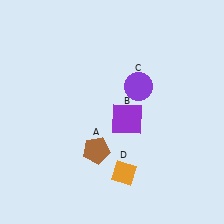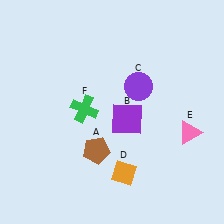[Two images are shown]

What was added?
A pink triangle (E), a green cross (F) were added in Image 2.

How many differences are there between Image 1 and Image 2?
There are 2 differences between the two images.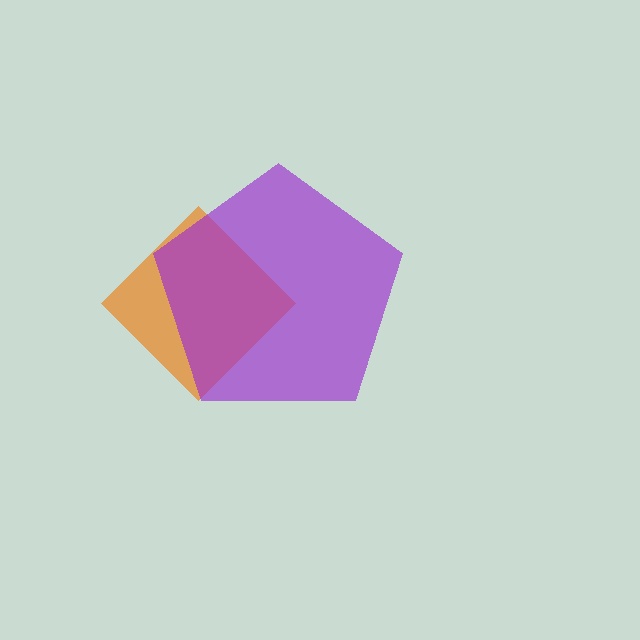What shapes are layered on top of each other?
The layered shapes are: an orange diamond, a purple pentagon.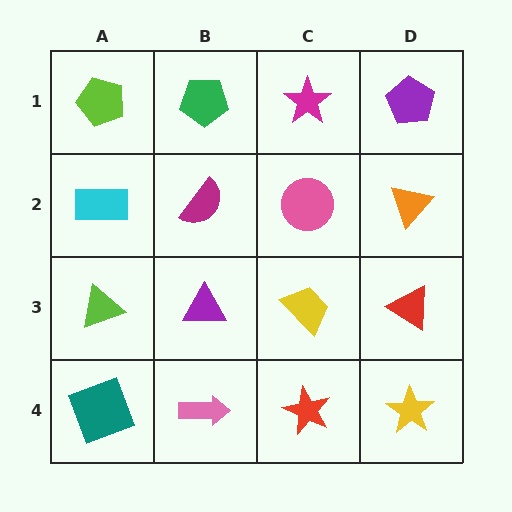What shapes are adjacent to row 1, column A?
A cyan rectangle (row 2, column A), a green pentagon (row 1, column B).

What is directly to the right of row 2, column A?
A magenta semicircle.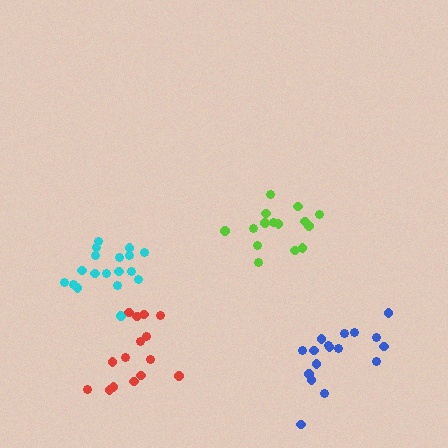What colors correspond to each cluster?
The clusters are colored: lime, cyan, red, blue.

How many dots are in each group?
Group 1: 15 dots, Group 2: 18 dots, Group 3: 15 dots, Group 4: 17 dots (65 total).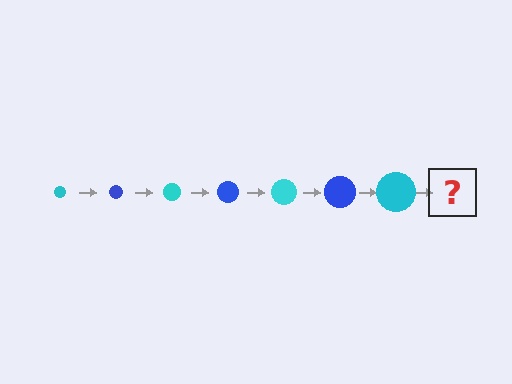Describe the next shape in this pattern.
It should be a blue circle, larger than the previous one.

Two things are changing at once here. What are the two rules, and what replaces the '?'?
The two rules are that the circle grows larger each step and the color cycles through cyan and blue. The '?' should be a blue circle, larger than the previous one.